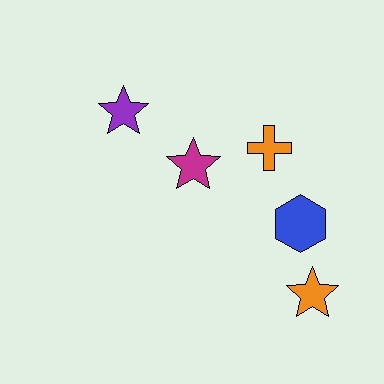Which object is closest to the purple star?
The magenta star is closest to the purple star.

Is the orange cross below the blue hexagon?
No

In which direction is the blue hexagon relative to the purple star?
The blue hexagon is to the right of the purple star.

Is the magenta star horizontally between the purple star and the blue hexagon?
Yes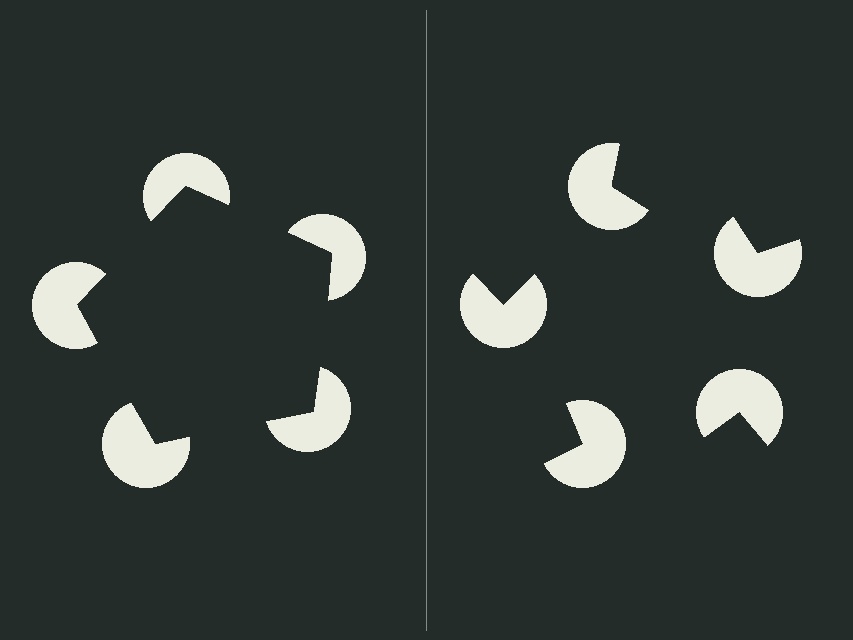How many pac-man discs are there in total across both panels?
10 — 5 on each side.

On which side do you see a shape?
An illusory pentagon appears on the left side. On the right side the wedge cuts are rotated, so no coherent shape forms.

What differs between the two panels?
The pac-man discs are positioned identically on both sides; only the wedge orientations differ. On the left they align to a pentagon; on the right they are misaligned.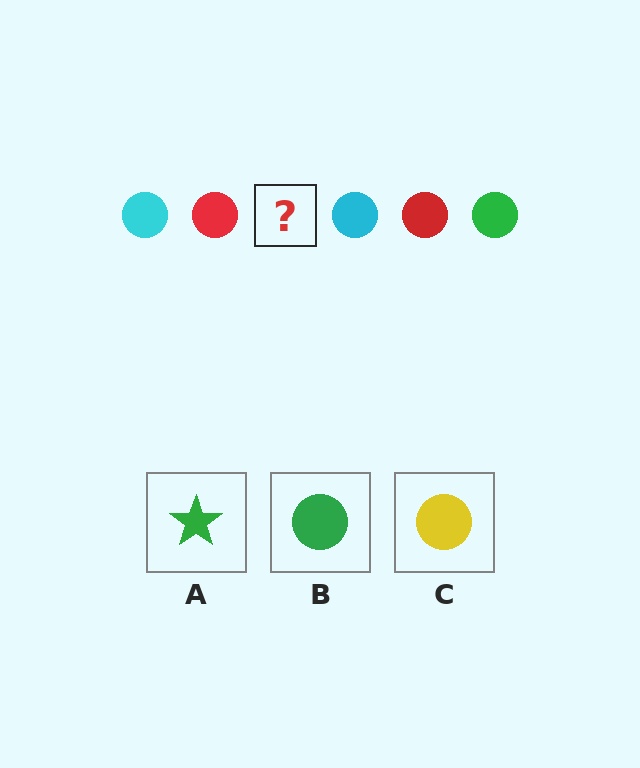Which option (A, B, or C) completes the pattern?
B.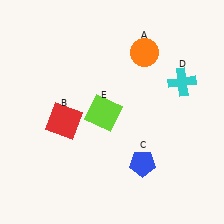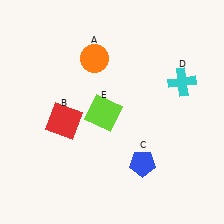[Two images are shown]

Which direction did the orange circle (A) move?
The orange circle (A) moved left.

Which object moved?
The orange circle (A) moved left.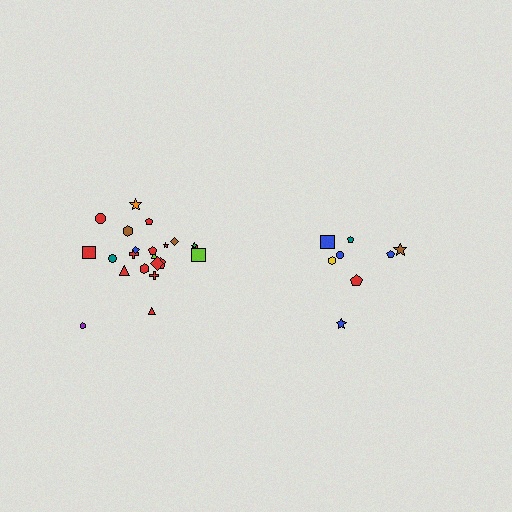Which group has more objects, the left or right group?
The left group.